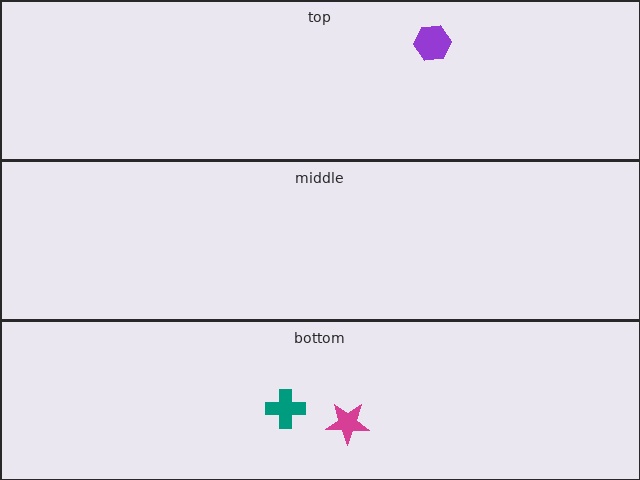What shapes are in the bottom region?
The magenta star, the teal cross.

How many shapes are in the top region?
1.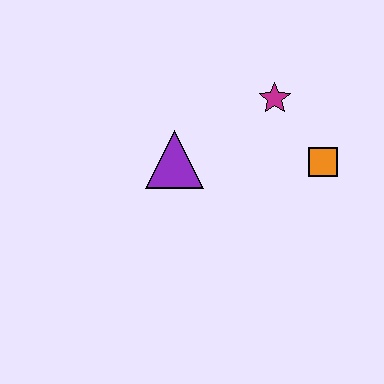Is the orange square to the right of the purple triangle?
Yes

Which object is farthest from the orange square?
The purple triangle is farthest from the orange square.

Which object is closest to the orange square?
The magenta star is closest to the orange square.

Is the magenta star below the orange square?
No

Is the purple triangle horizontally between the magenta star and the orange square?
No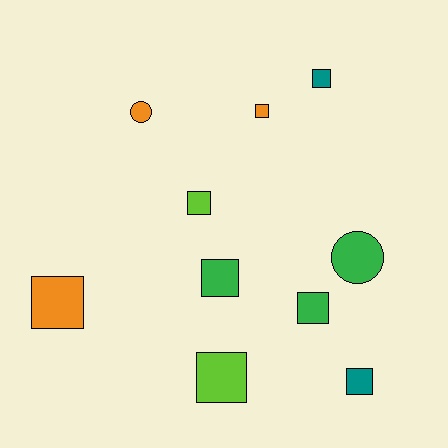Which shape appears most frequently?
Square, with 8 objects.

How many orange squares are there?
There are 2 orange squares.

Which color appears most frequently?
Green, with 3 objects.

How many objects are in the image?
There are 10 objects.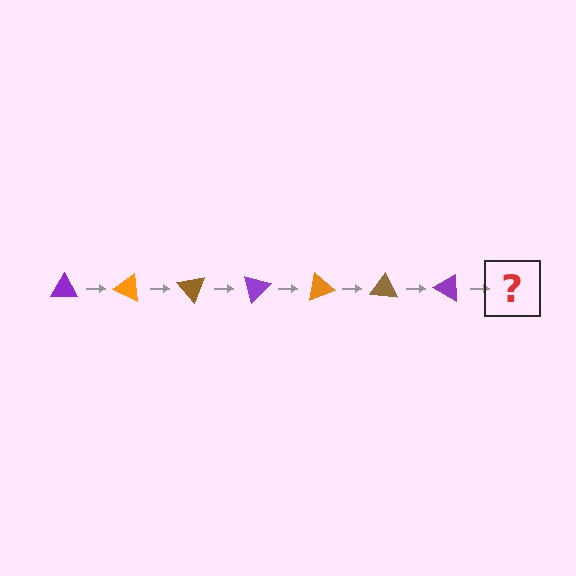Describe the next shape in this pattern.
It should be an orange triangle, rotated 175 degrees from the start.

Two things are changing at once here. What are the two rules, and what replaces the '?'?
The two rules are that it rotates 25 degrees each step and the color cycles through purple, orange, and brown. The '?' should be an orange triangle, rotated 175 degrees from the start.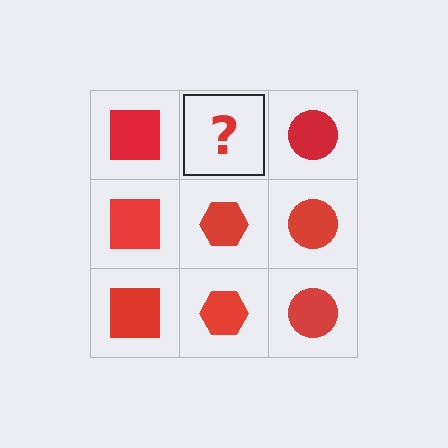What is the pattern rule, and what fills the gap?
The rule is that each column has a consistent shape. The gap should be filled with a red hexagon.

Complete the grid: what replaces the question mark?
The question mark should be replaced with a red hexagon.